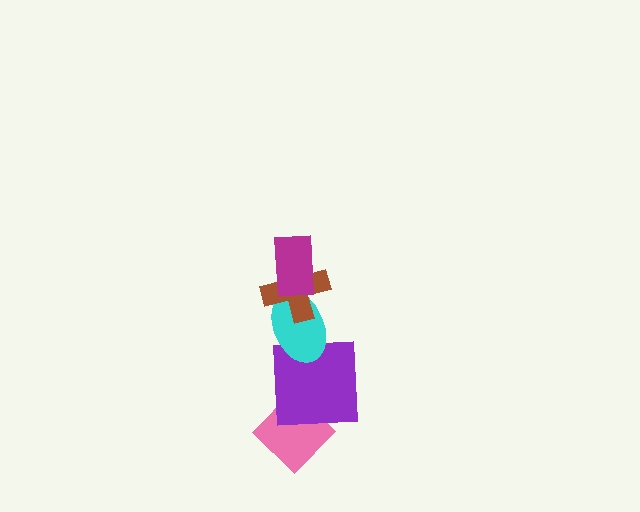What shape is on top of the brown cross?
The magenta rectangle is on top of the brown cross.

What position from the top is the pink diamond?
The pink diamond is 5th from the top.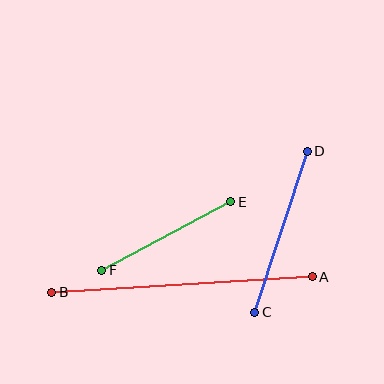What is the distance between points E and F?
The distance is approximately 146 pixels.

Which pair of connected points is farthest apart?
Points A and B are farthest apart.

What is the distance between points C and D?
The distance is approximately 170 pixels.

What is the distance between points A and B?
The distance is approximately 261 pixels.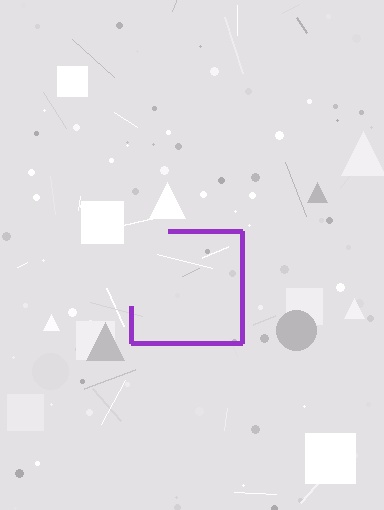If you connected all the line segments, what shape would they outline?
They would outline a square.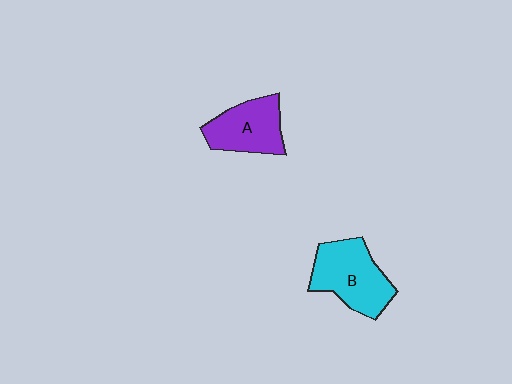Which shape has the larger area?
Shape B (cyan).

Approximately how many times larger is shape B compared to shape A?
Approximately 1.2 times.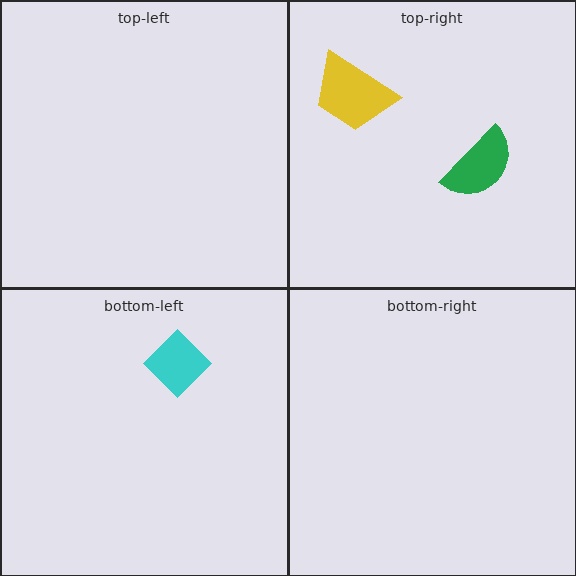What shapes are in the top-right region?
The green semicircle, the yellow trapezoid.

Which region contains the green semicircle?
The top-right region.